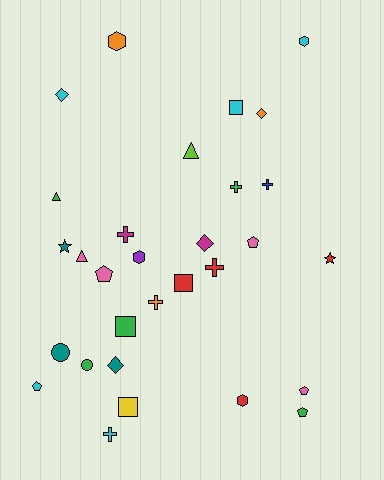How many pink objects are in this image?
There are 4 pink objects.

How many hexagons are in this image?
There are 4 hexagons.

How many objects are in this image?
There are 30 objects.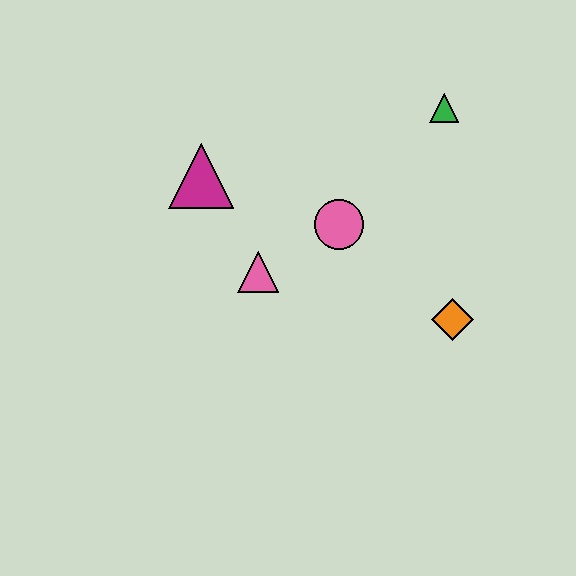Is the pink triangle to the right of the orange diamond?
No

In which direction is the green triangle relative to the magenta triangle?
The green triangle is to the right of the magenta triangle.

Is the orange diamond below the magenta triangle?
Yes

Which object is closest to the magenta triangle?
The pink triangle is closest to the magenta triangle.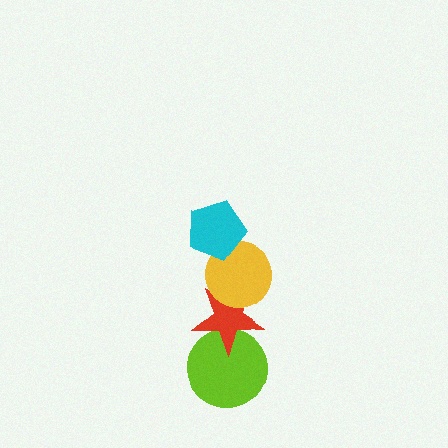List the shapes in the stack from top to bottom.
From top to bottom: the cyan pentagon, the yellow circle, the red star, the lime circle.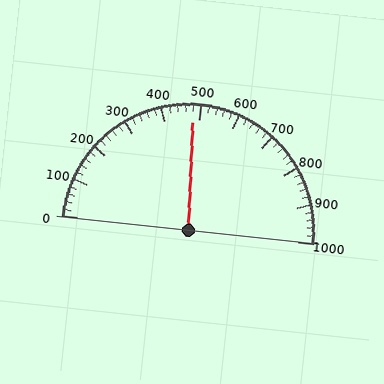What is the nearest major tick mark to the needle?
The nearest major tick mark is 500.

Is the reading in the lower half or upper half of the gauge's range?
The reading is in the lower half of the range (0 to 1000).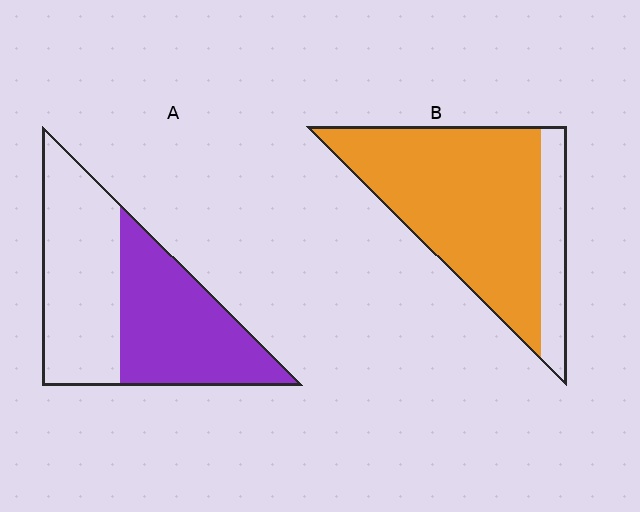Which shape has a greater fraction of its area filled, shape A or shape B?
Shape B.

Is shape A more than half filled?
Roughly half.